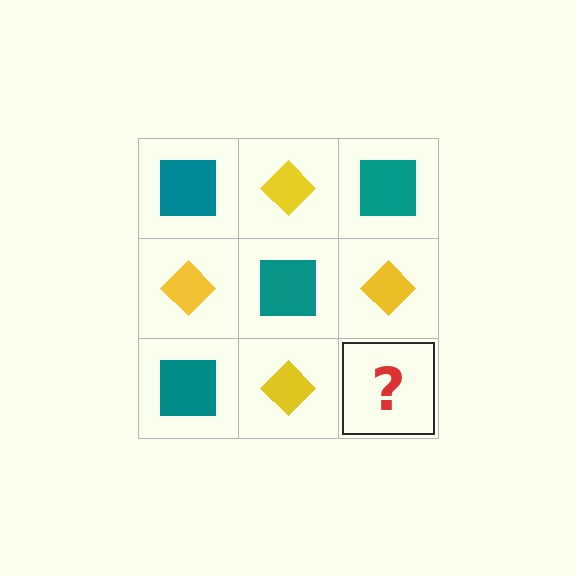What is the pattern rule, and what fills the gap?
The rule is that it alternates teal square and yellow diamond in a checkerboard pattern. The gap should be filled with a teal square.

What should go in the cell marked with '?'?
The missing cell should contain a teal square.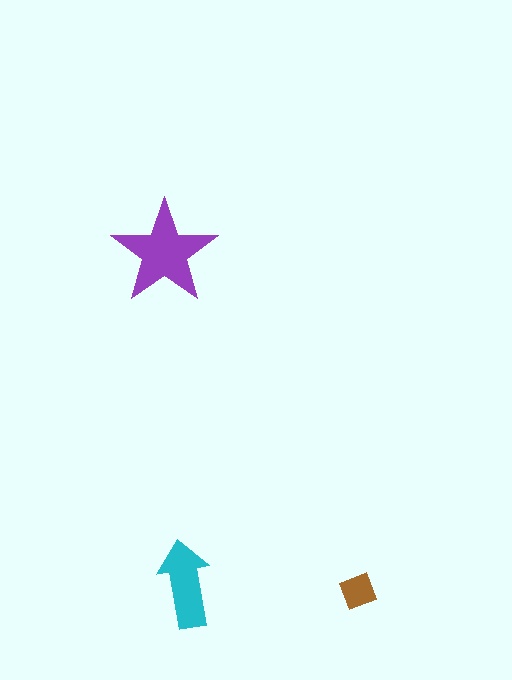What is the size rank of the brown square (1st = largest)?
3rd.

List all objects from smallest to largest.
The brown square, the cyan arrow, the purple star.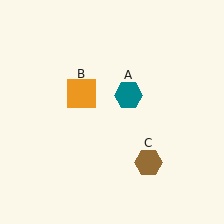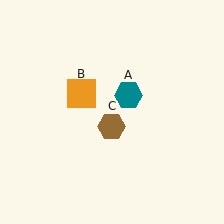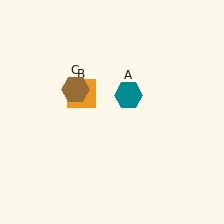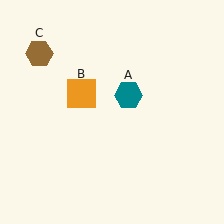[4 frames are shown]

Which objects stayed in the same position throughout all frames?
Teal hexagon (object A) and orange square (object B) remained stationary.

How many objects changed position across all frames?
1 object changed position: brown hexagon (object C).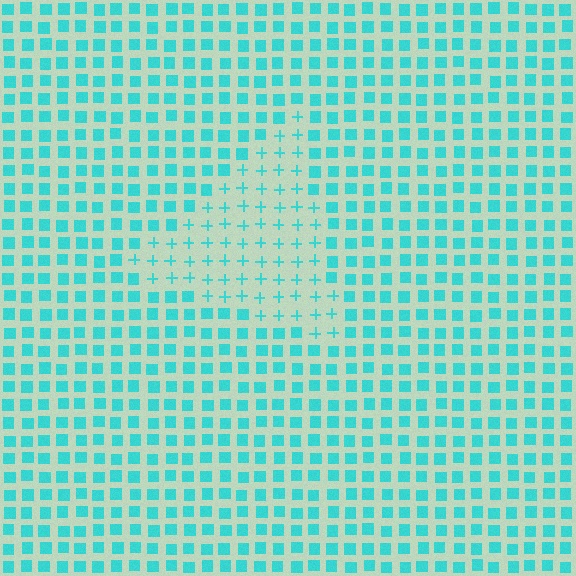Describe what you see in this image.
The image is filled with small cyan elements arranged in a uniform grid. A triangle-shaped region contains plus signs, while the surrounding area contains squares. The boundary is defined purely by the change in element shape.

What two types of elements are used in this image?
The image uses plus signs inside the triangle region and squares outside it.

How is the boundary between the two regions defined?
The boundary is defined by a change in element shape: plus signs inside vs. squares outside. All elements share the same color and spacing.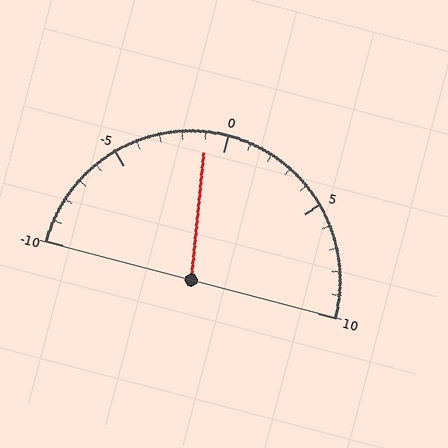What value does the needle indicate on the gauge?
The needle indicates approximately -1.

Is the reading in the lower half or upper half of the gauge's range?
The reading is in the lower half of the range (-10 to 10).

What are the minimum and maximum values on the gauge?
The gauge ranges from -10 to 10.